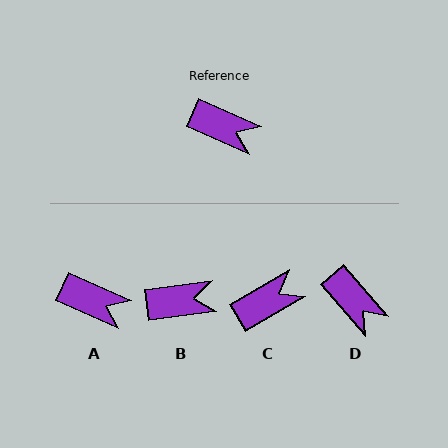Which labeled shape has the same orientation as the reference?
A.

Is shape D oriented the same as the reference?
No, it is off by about 25 degrees.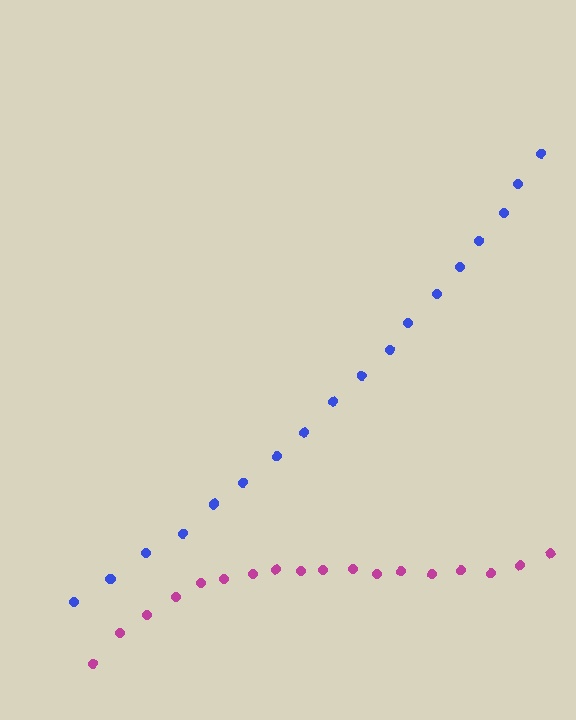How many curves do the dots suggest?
There are 2 distinct paths.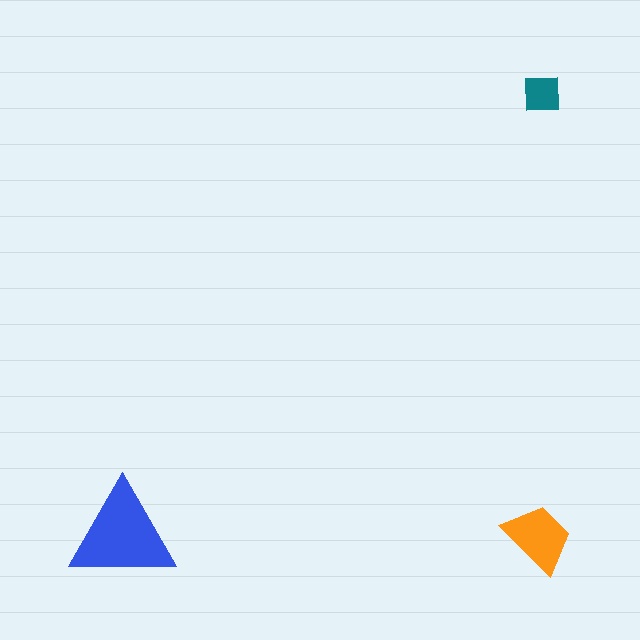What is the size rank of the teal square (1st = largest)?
3rd.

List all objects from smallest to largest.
The teal square, the orange trapezoid, the blue triangle.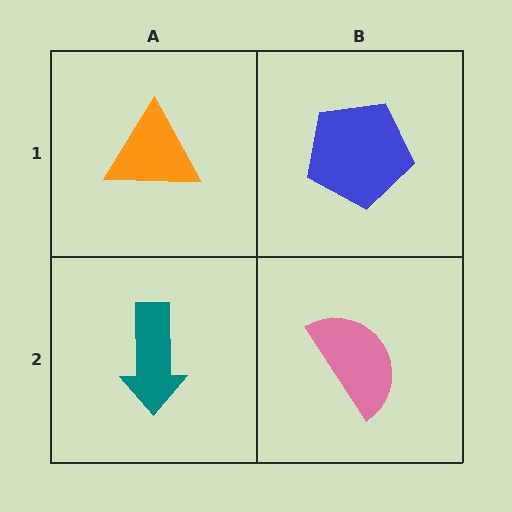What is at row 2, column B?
A pink semicircle.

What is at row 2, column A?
A teal arrow.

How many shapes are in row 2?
2 shapes.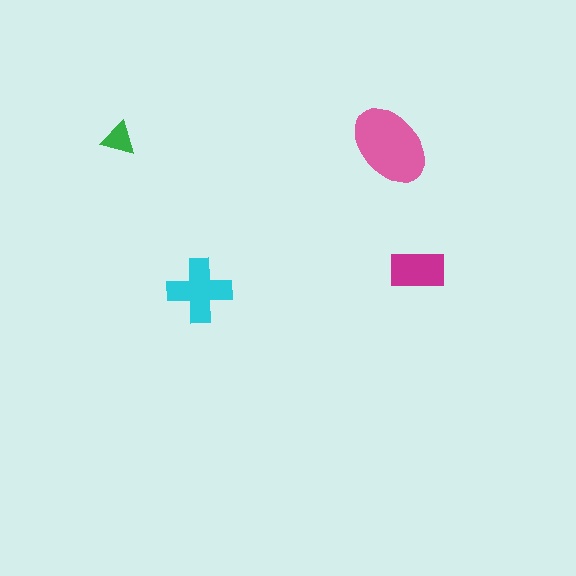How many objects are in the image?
There are 4 objects in the image.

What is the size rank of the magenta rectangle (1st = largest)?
3rd.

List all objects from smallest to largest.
The green triangle, the magenta rectangle, the cyan cross, the pink ellipse.